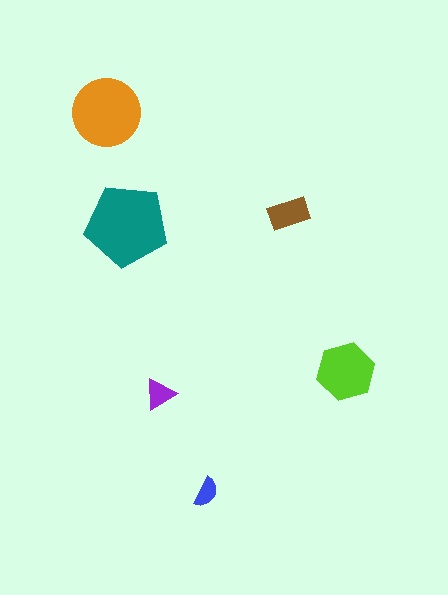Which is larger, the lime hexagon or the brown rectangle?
The lime hexagon.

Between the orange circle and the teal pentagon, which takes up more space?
The teal pentagon.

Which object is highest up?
The orange circle is topmost.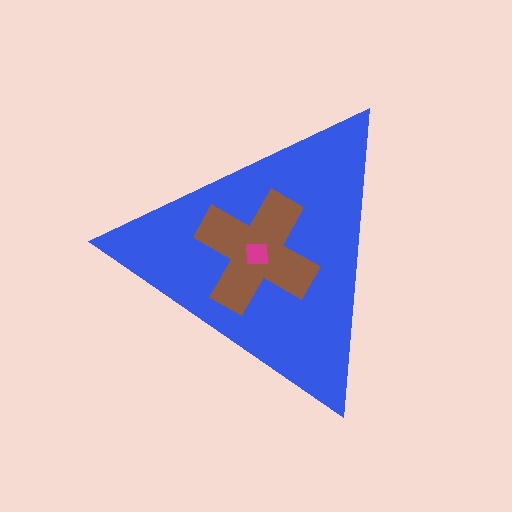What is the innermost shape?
The magenta square.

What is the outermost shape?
The blue triangle.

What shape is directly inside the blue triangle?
The brown cross.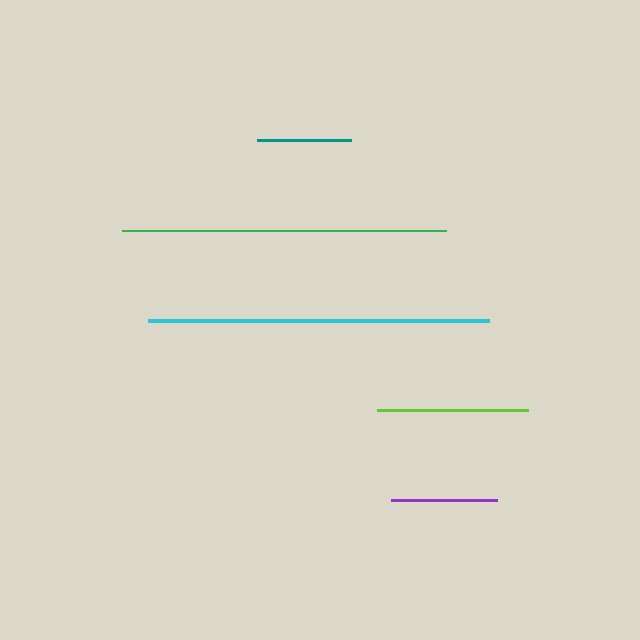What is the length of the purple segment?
The purple segment is approximately 106 pixels long.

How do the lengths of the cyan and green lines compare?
The cyan and green lines are approximately the same length.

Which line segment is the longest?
The cyan line is the longest at approximately 341 pixels.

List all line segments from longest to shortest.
From longest to shortest: cyan, green, lime, purple, teal.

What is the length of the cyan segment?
The cyan segment is approximately 341 pixels long.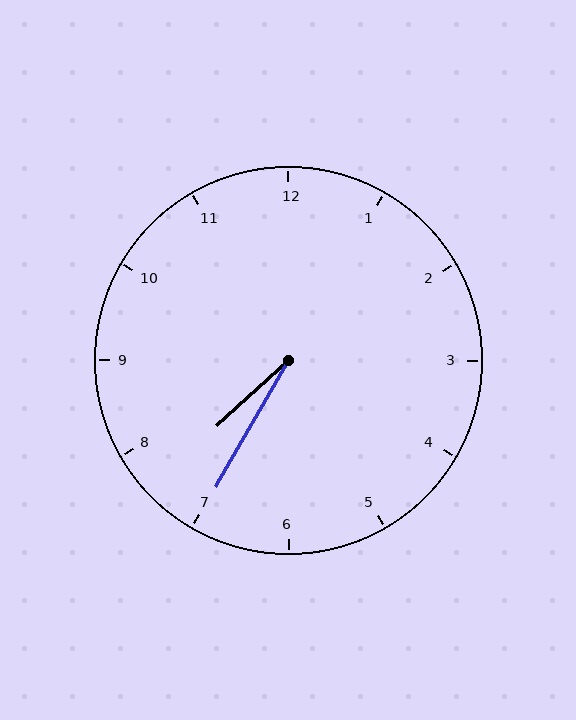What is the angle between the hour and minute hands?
Approximately 18 degrees.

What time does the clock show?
7:35.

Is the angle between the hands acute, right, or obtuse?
It is acute.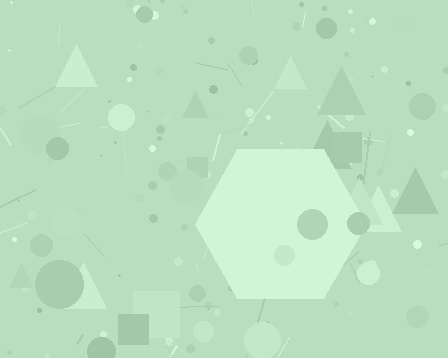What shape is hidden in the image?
A hexagon is hidden in the image.